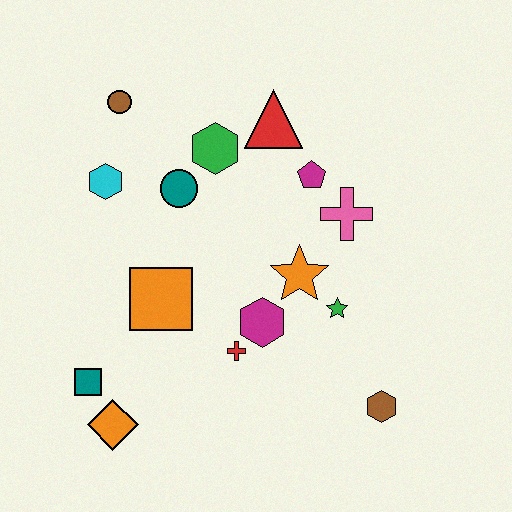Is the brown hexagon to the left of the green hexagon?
No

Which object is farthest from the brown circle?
The brown hexagon is farthest from the brown circle.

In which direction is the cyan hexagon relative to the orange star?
The cyan hexagon is to the left of the orange star.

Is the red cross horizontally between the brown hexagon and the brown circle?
Yes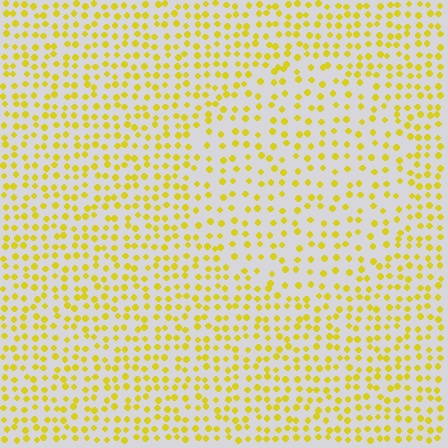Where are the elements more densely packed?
The elements are more densely packed outside the circle boundary.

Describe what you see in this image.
The image contains small yellow elements arranged at two different densities. A circle-shaped region is visible where the elements are less densely packed than the surrounding area.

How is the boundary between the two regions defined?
The boundary is defined by a change in element density (approximately 1.6x ratio). All elements are the same color, size, and shape.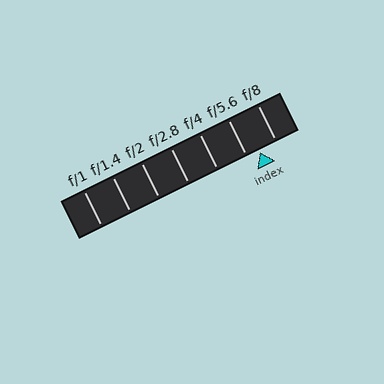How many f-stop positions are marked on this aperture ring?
There are 7 f-stop positions marked.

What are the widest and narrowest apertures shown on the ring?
The widest aperture shown is f/1 and the narrowest is f/8.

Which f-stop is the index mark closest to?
The index mark is closest to f/5.6.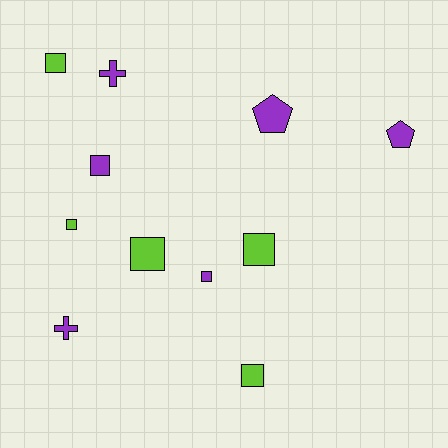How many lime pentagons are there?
There are no lime pentagons.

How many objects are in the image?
There are 11 objects.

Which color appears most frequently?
Purple, with 6 objects.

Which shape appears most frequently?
Square, with 7 objects.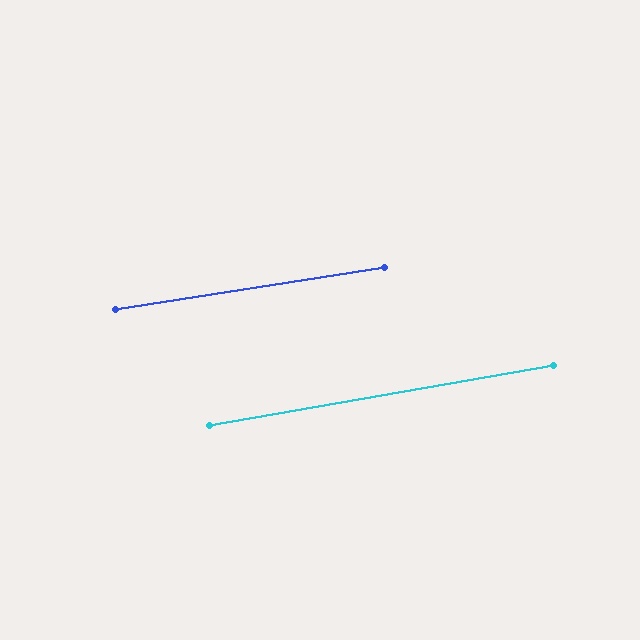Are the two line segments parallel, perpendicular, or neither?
Parallel — their directions differ by only 1.1°.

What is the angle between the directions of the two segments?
Approximately 1 degree.